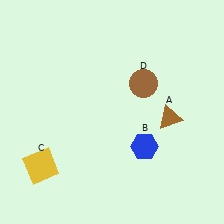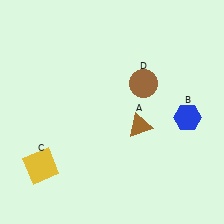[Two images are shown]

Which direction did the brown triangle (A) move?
The brown triangle (A) moved left.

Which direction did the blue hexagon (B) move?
The blue hexagon (B) moved right.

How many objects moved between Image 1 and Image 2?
2 objects moved between the two images.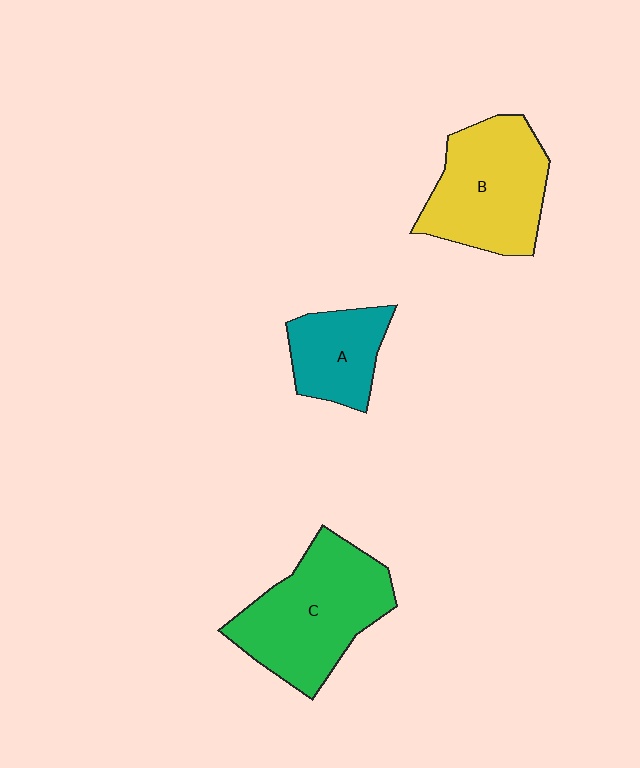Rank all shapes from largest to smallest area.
From largest to smallest: C (green), B (yellow), A (teal).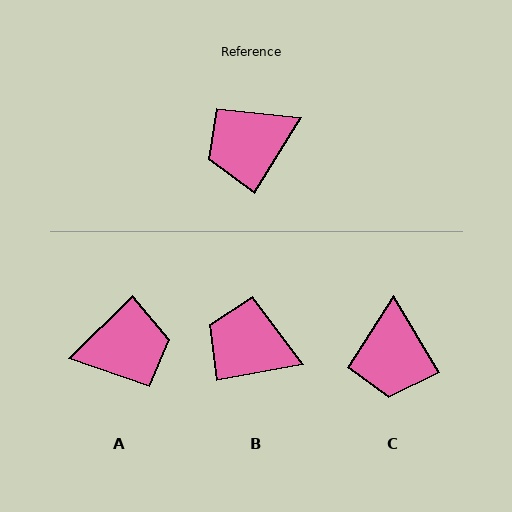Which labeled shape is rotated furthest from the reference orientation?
A, about 167 degrees away.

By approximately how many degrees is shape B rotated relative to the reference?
Approximately 47 degrees clockwise.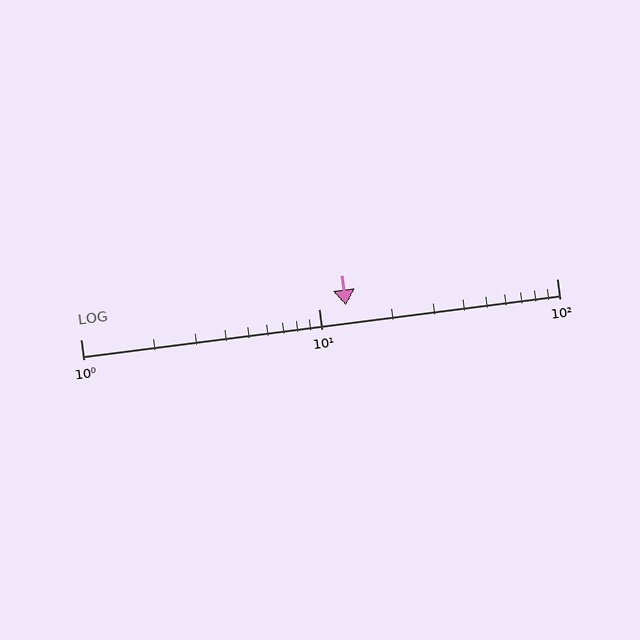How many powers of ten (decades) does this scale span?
The scale spans 2 decades, from 1 to 100.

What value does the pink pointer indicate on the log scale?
The pointer indicates approximately 13.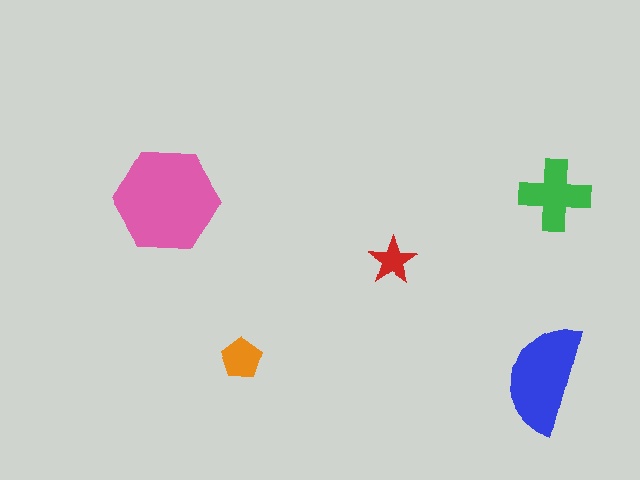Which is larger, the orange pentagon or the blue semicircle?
The blue semicircle.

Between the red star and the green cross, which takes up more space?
The green cross.